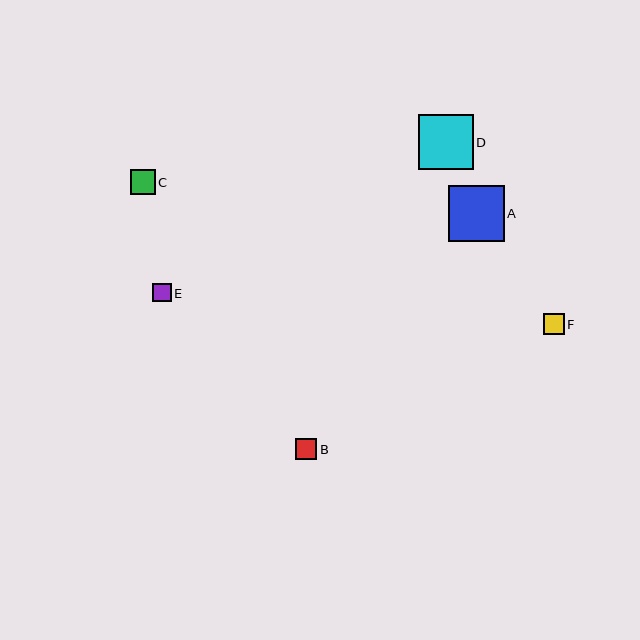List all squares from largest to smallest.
From largest to smallest: A, D, C, B, F, E.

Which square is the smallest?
Square E is the smallest with a size of approximately 18 pixels.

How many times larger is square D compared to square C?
Square D is approximately 2.3 times the size of square C.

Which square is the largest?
Square A is the largest with a size of approximately 56 pixels.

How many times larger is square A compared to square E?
Square A is approximately 3.1 times the size of square E.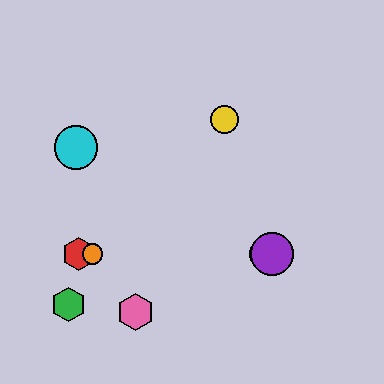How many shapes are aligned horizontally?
4 shapes (the red hexagon, the blue circle, the purple circle, the orange circle) are aligned horizontally.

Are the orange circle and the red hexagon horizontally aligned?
Yes, both are at y≈254.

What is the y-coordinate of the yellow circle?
The yellow circle is at y≈120.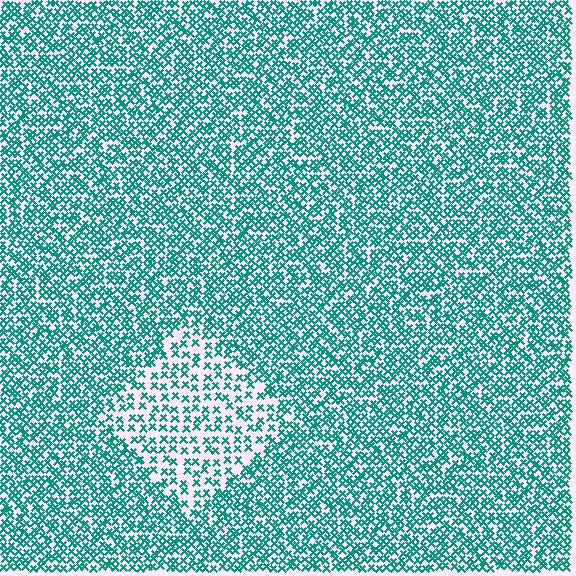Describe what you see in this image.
The image contains small teal elements arranged at two different densities. A diamond-shaped region is visible where the elements are less densely packed than the surrounding area.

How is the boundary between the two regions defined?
The boundary is defined by a change in element density (approximately 2.0x ratio). All elements are the same color, size, and shape.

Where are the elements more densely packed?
The elements are more densely packed outside the diamond boundary.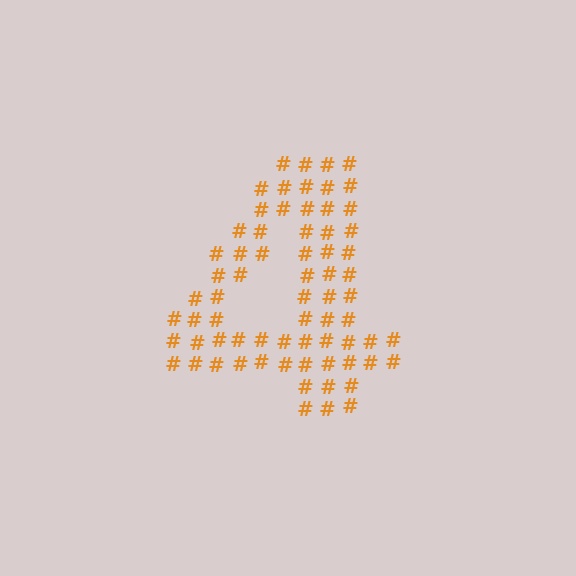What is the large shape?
The large shape is the digit 4.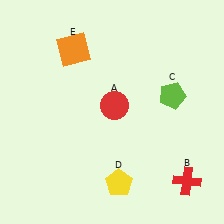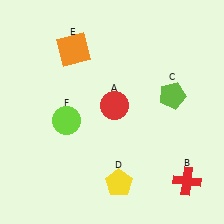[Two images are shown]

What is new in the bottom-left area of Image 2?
A lime circle (F) was added in the bottom-left area of Image 2.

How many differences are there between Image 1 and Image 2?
There is 1 difference between the two images.